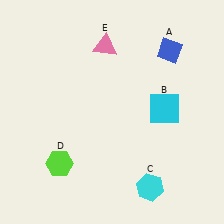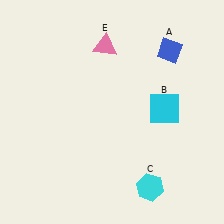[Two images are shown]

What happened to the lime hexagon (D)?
The lime hexagon (D) was removed in Image 2. It was in the bottom-left area of Image 1.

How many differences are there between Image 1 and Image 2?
There is 1 difference between the two images.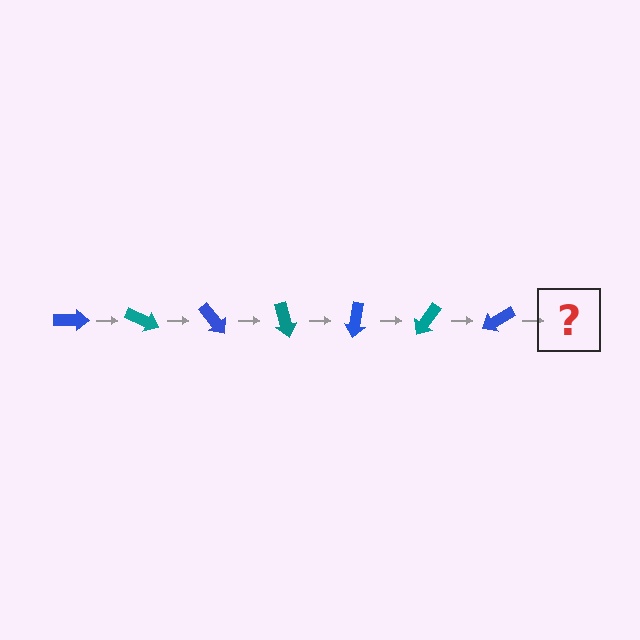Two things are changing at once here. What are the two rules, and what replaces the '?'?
The two rules are that it rotates 25 degrees each step and the color cycles through blue and teal. The '?' should be a teal arrow, rotated 175 degrees from the start.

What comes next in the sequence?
The next element should be a teal arrow, rotated 175 degrees from the start.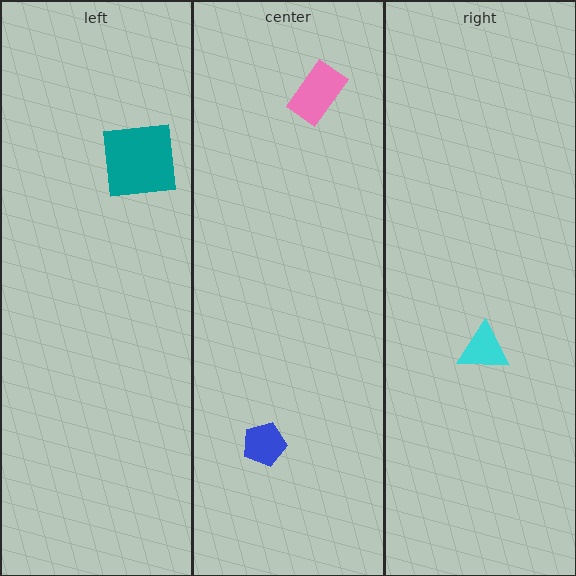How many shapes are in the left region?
1.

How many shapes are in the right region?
1.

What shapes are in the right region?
The cyan triangle.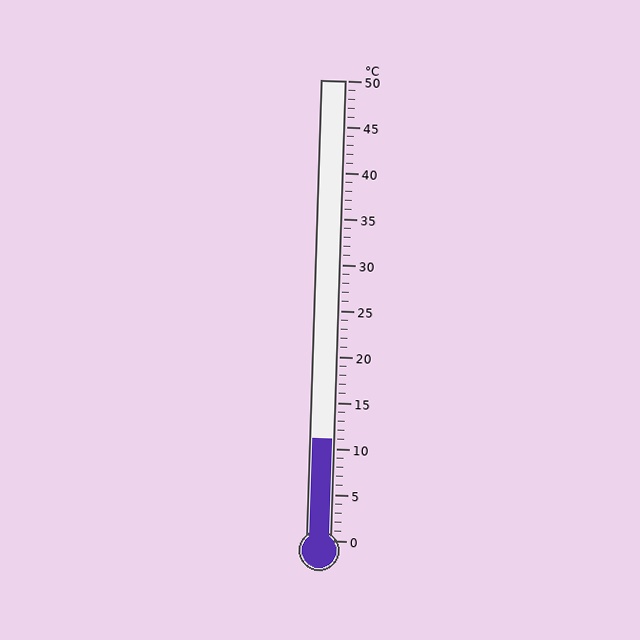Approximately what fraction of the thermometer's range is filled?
The thermometer is filled to approximately 20% of its range.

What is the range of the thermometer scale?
The thermometer scale ranges from 0°C to 50°C.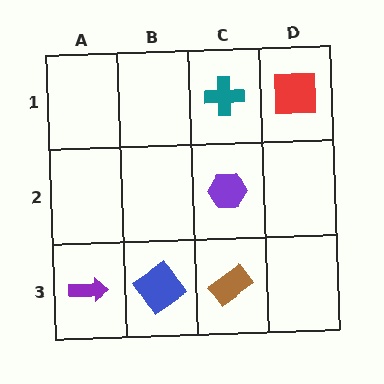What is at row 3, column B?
A blue diamond.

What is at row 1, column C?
A teal cross.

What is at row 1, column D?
A red square.